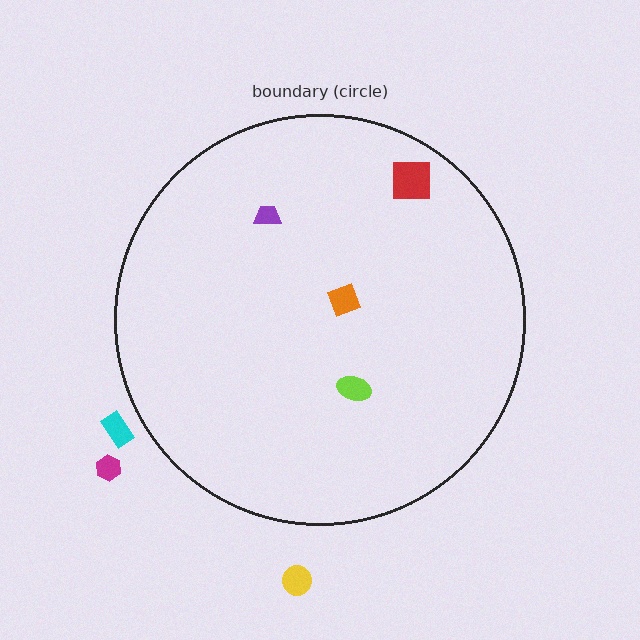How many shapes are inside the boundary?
4 inside, 3 outside.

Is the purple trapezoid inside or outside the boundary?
Inside.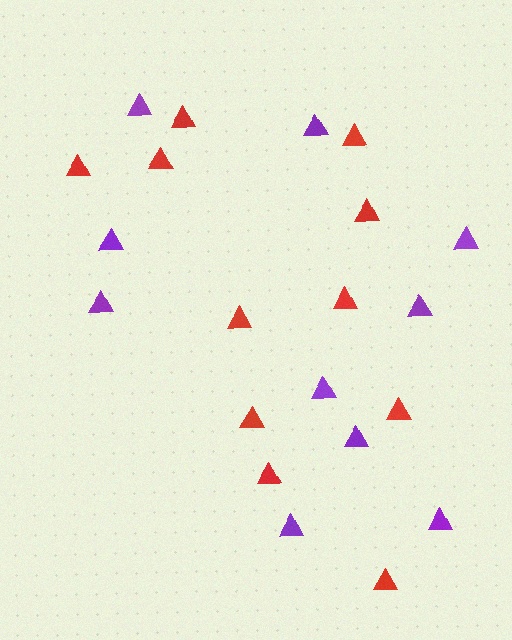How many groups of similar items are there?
There are 2 groups: one group of purple triangles (10) and one group of red triangles (11).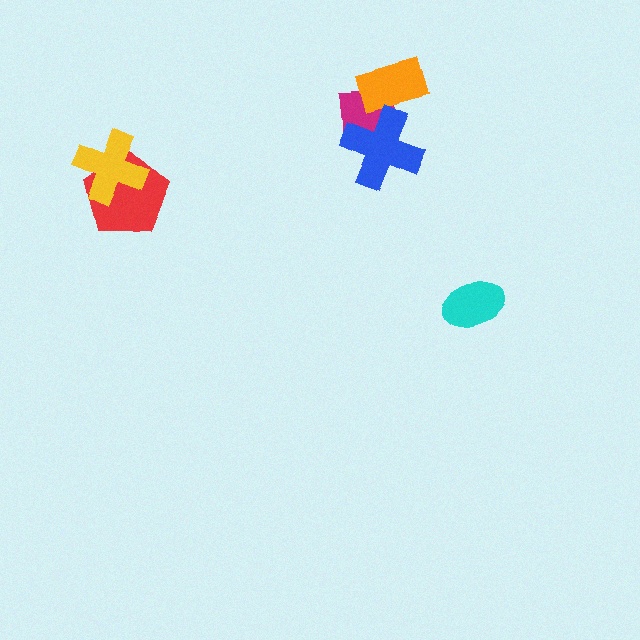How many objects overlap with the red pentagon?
1 object overlaps with the red pentagon.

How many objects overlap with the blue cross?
2 objects overlap with the blue cross.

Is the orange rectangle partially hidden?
Yes, it is partially covered by another shape.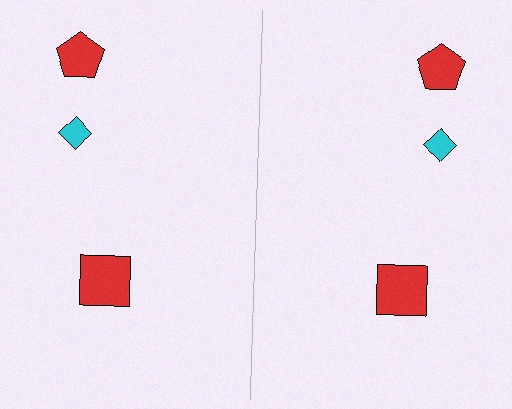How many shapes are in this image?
There are 6 shapes in this image.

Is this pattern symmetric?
Yes, this pattern has bilateral (reflection) symmetry.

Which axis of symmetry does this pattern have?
The pattern has a vertical axis of symmetry running through the center of the image.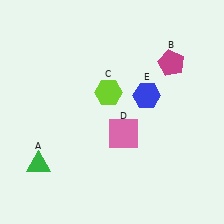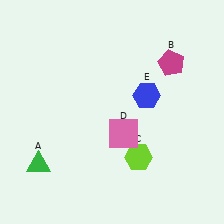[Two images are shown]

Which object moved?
The lime hexagon (C) moved down.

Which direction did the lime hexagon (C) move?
The lime hexagon (C) moved down.